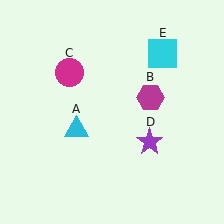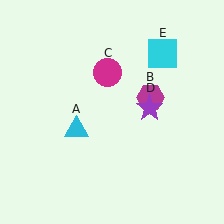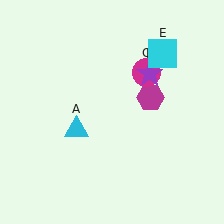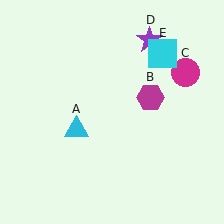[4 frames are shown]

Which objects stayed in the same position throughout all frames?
Cyan triangle (object A) and magenta hexagon (object B) and cyan square (object E) remained stationary.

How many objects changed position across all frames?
2 objects changed position: magenta circle (object C), purple star (object D).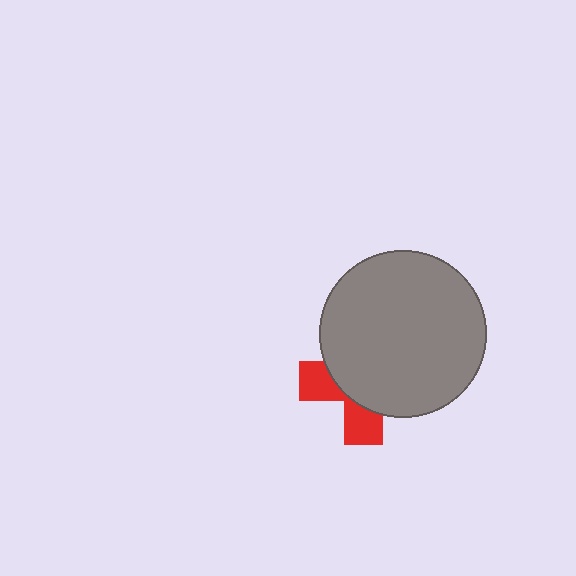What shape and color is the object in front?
The object in front is a gray circle.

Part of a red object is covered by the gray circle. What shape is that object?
It is a cross.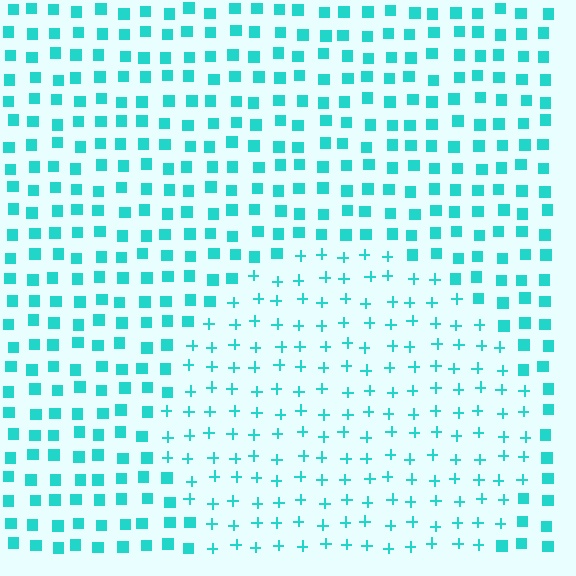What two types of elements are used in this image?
The image uses plus signs inside the circle region and squares outside it.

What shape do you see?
I see a circle.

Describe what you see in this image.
The image is filled with small cyan elements arranged in a uniform grid. A circle-shaped region contains plus signs, while the surrounding area contains squares. The boundary is defined purely by the change in element shape.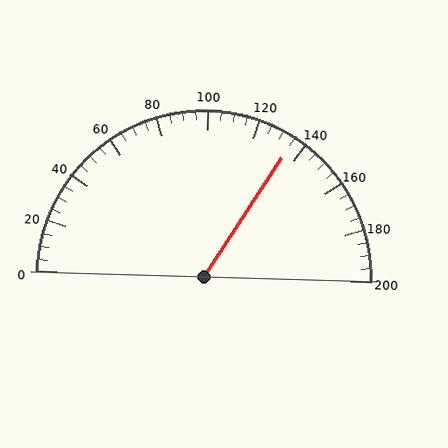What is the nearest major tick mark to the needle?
The nearest major tick mark is 140.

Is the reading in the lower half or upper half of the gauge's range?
The reading is in the upper half of the range (0 to 200).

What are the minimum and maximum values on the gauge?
The gauge ranges from 0 to 200.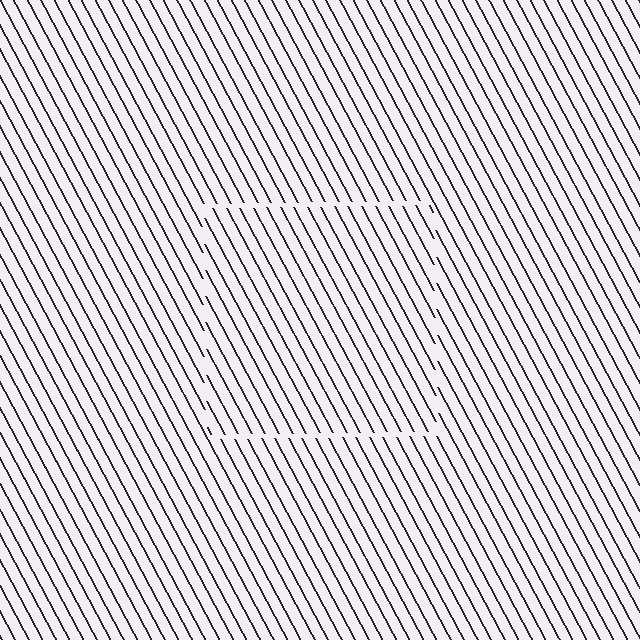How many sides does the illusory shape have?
4 sides — the line-ends trace a square.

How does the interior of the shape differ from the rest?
The interior of the shape contains the same grating, shifted by half a period — the contour is defined by the phase discontinuity where line-ends from the inner and outer gratings abut.